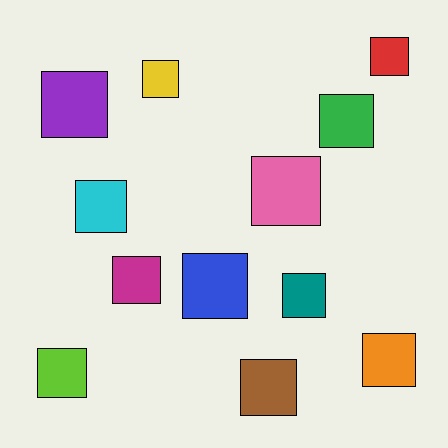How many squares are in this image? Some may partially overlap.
There are 12 squares.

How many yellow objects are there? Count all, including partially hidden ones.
There is 1 yellow object.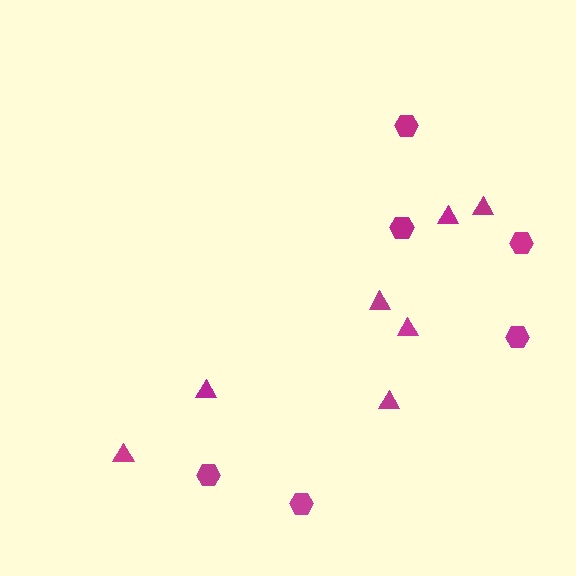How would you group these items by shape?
There are 2 groups: one group of hexagons (6) and one group of triangles (7).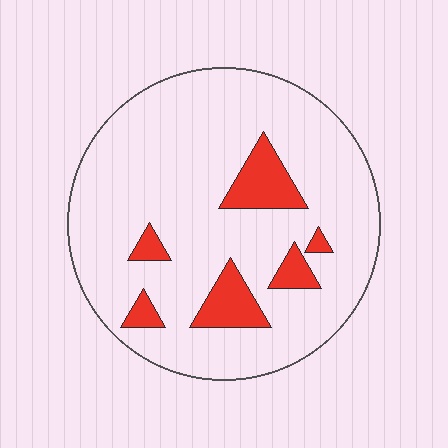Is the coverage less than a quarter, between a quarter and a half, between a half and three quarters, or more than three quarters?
Less than a quarter.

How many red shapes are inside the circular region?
6.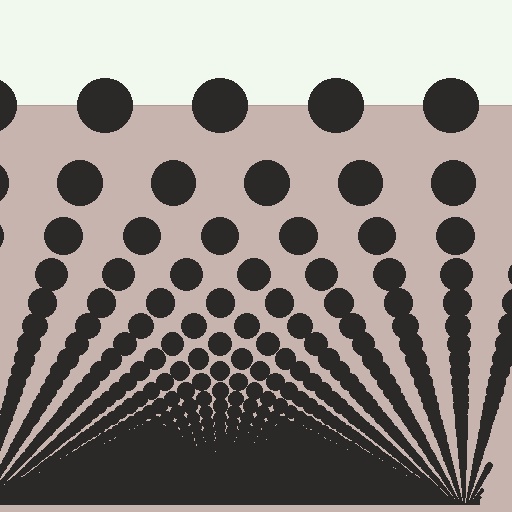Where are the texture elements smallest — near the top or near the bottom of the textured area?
Near the bottom.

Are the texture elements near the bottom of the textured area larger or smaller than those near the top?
Smaller. The gradient is inverted — elements near the bottom are smaller and denser.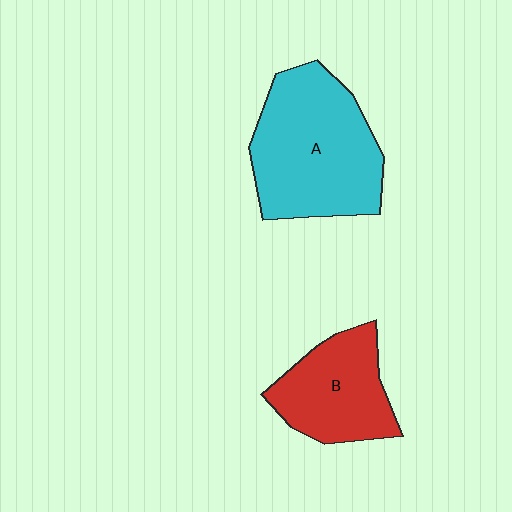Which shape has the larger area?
Shape A (cyan).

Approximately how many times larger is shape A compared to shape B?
Approximately 1.5 times.